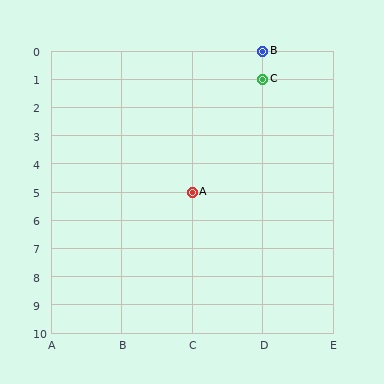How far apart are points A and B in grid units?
Points A and B are 1 column and 5 rows apart (about 5.1 grid units diagonally).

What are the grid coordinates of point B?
Point B is at grid coordinates (D, 0).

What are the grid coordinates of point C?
Point C is at grid coordinates (D, 1).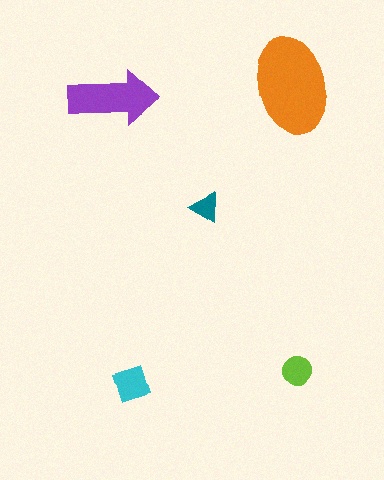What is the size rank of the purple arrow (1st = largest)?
2nd.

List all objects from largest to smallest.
The orange ellipse, the purple arrow, the cyan diamond, the lime circle, the teal triangle.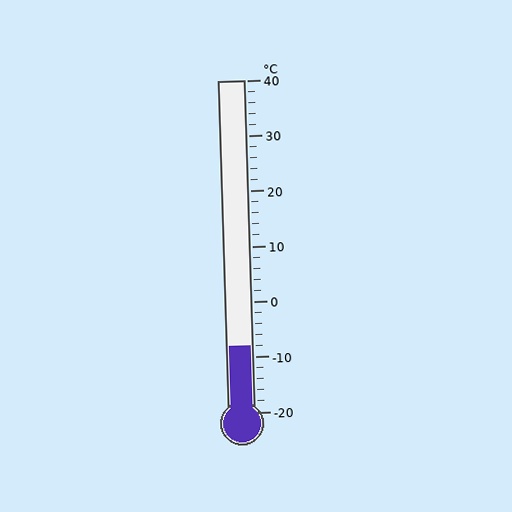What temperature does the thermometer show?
The thermometer shows approximately -8°C.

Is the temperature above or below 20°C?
The temperature is below 20°C.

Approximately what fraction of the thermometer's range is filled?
The thermometer is filled to approximately 20% of its range.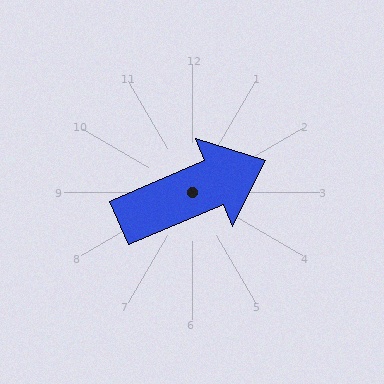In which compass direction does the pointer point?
Northeast.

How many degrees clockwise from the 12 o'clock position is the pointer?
Approximately 67 degrees.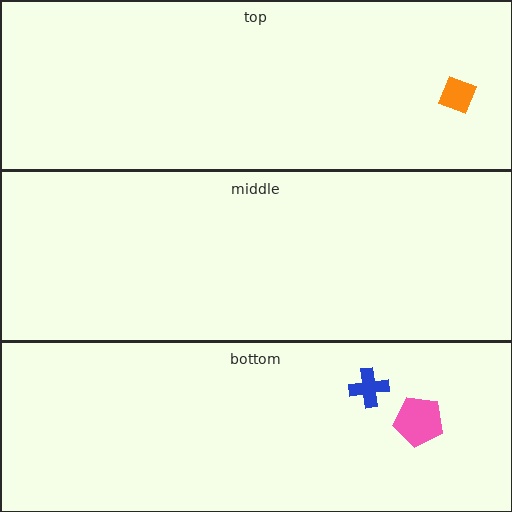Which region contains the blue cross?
The bottom region.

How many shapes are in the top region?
1.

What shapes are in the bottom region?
The pink pentagon, the blue cross.